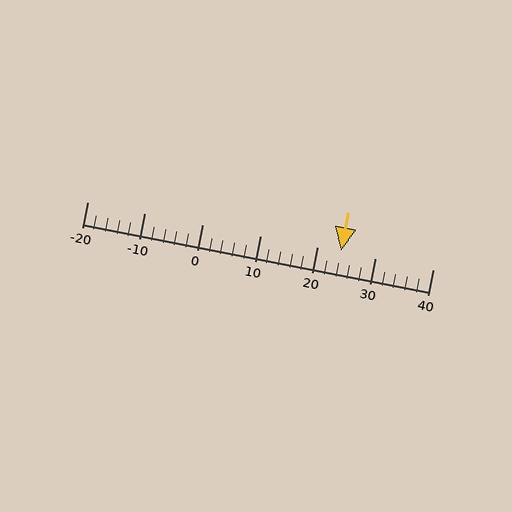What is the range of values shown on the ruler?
The ruler shows values from -20 to 40.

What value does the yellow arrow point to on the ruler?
The yellow arrow points to approximately 24.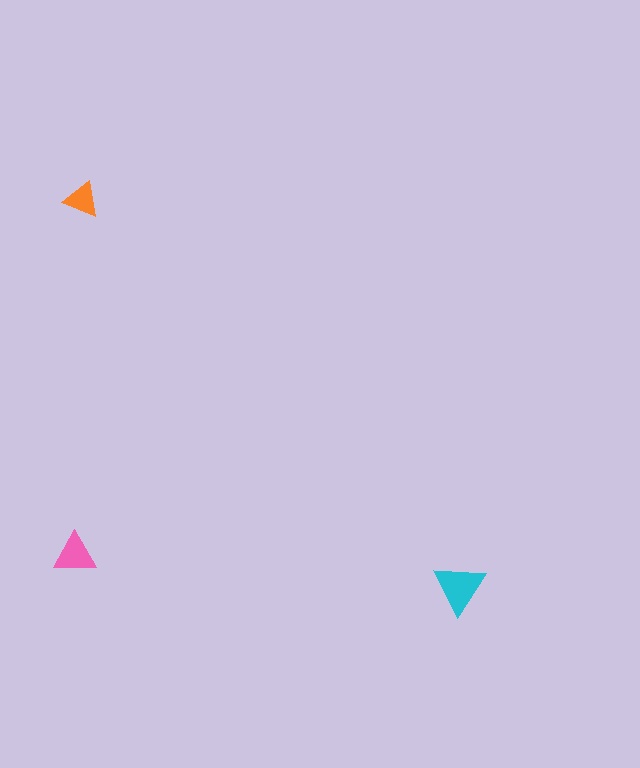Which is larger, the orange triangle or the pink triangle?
The pink one.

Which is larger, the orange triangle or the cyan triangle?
The cyan one.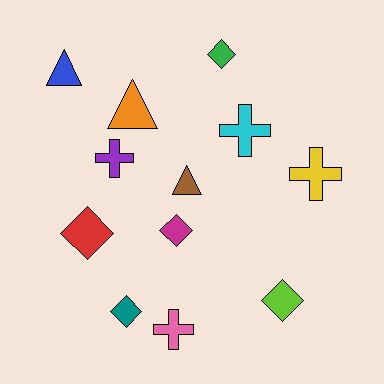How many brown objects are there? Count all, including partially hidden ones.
There is 1 brown object.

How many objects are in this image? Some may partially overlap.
There are 12 objects.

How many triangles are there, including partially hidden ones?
There are 3 triangles.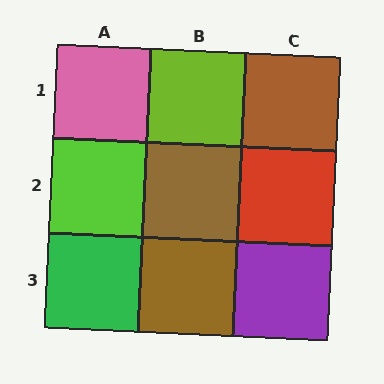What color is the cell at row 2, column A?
Lime.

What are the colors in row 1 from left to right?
Pink, lime, brown.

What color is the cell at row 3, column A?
Green.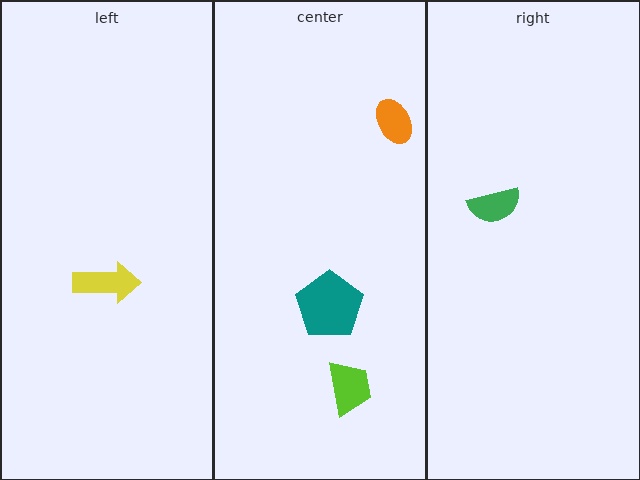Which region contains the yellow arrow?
The left region.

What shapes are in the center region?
The orange ellipse, the teal pentagon, the lime trapezoid.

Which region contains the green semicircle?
The right region.